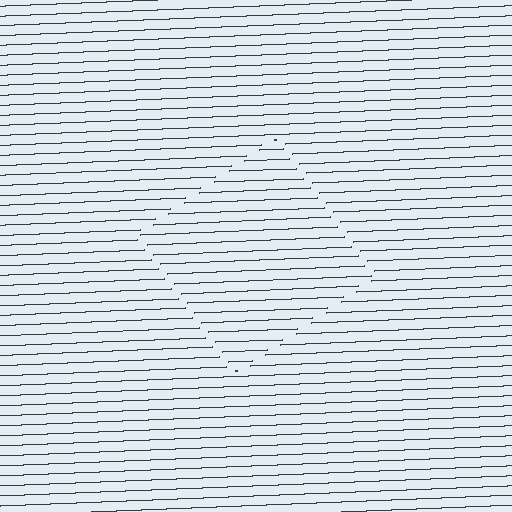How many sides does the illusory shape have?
4 sides — the line-ends trace a square.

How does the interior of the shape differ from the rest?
The interior of the shape contains the same grating, shifted by half a period — the contour is defined by the phase discontinuity where line-ends from the inner and outer gratings abut.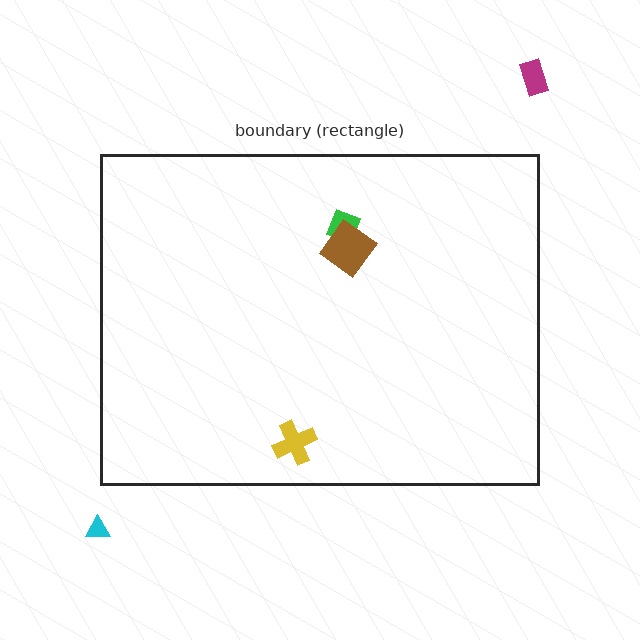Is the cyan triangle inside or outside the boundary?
Outside.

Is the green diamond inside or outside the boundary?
Inside.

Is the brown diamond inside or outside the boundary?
Inside.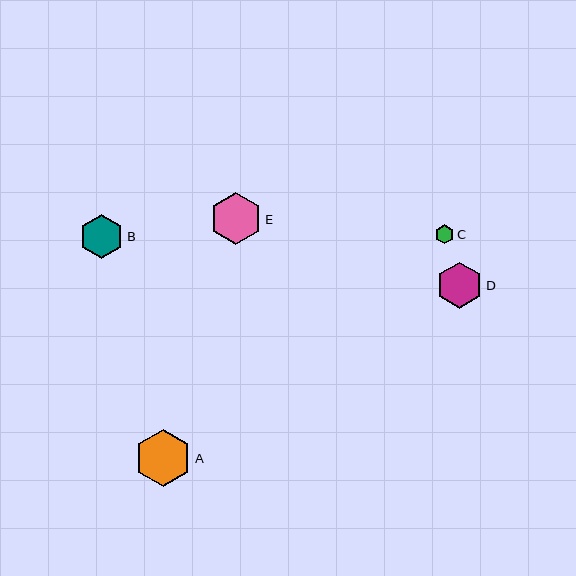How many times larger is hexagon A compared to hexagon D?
Hexagon A is approximately 1.2 times the size of hexagon D.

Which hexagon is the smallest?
Hexagon C is the smallest with a size of approximately 19 pixels.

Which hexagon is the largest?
Hexagon A is the largest with a size of approximately 57 pixels.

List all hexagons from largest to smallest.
From largest to smallest: A, E, D, B, C.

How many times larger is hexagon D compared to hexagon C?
Hexagon D is approximately 2.4 times the size of hexagon C.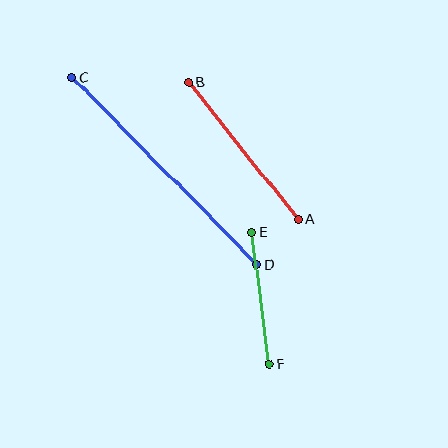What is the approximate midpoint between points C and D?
The midpoint is at approximately (165, 171) pixels.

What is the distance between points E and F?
The distance is approximately 133 pixels.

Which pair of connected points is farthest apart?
Points C and D are farthest apart.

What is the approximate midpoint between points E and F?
The midpoint is at approximately (261, 298) pixels.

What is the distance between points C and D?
The distance is approximately 263 pixels.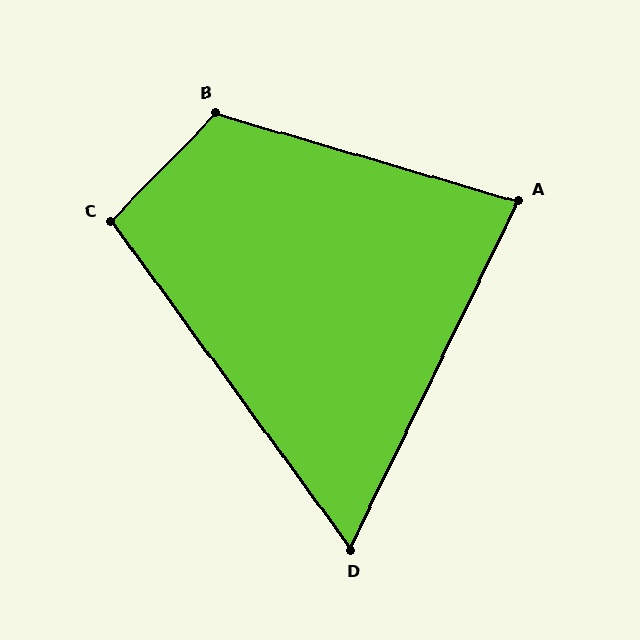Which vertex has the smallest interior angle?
D, at approximately 62 degrees.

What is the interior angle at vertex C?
Approximately 100 degrees (obtuse).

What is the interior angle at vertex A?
Approximately 80 degrees (acute).